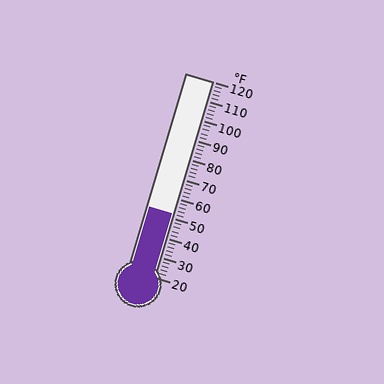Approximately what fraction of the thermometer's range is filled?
The thermometer is filled to approximately 30% of its range.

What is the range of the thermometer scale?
The thermometer scale ranges from 20°F to 120°F.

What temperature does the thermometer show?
The thermometer shows approximately 52°F.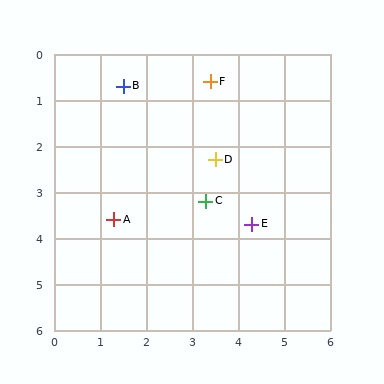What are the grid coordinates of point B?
Point B is at approximately (1.5, 0.7).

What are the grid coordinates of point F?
Point F is at approximately (3.4, 0.6).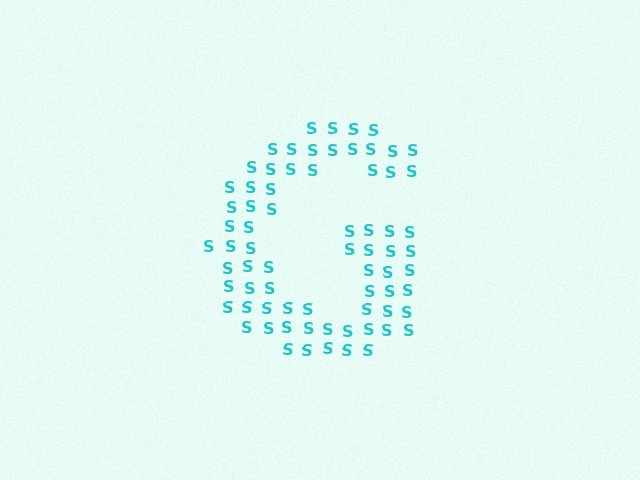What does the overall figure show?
The overall figure shows the letter G.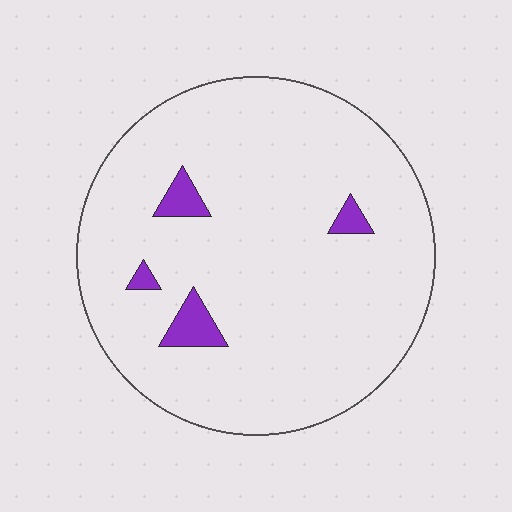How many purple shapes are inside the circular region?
4.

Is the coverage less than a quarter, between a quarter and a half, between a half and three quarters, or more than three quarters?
Less than a quarter.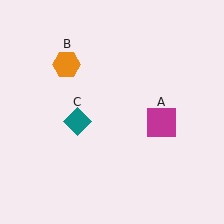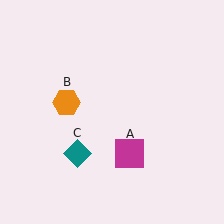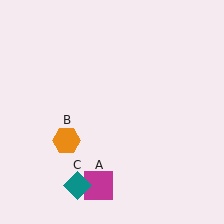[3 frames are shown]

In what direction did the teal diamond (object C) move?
The teal diamond (object C) moved down.